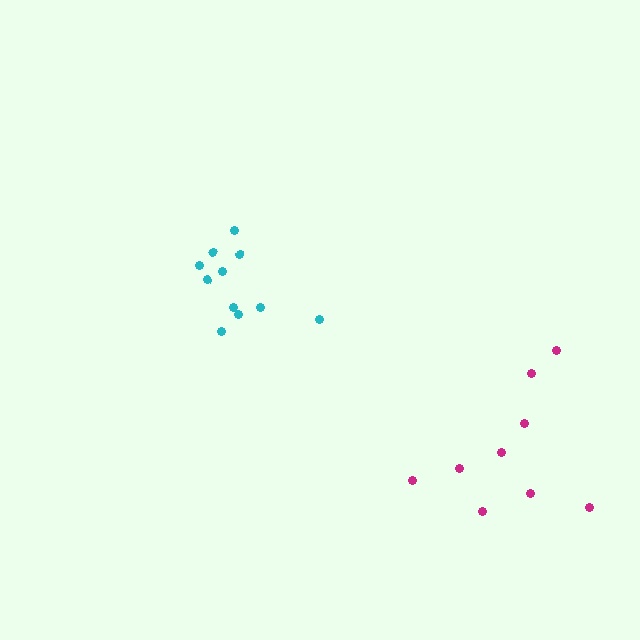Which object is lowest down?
The magenta cluster is bottommost.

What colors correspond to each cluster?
The clusters are colored: magenta, cyan.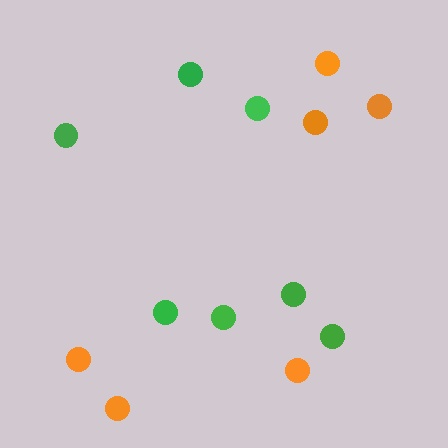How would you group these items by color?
There are 2 groups: one group of orange circles (6) and one group of green circles (7).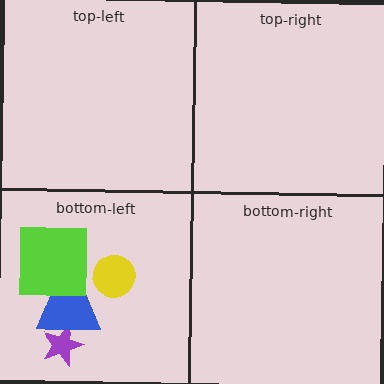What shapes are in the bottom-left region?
The purple star, the blue trapezoid, the lime square, the yellow circle.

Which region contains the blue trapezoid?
The bottom-left region.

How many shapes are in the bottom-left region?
4.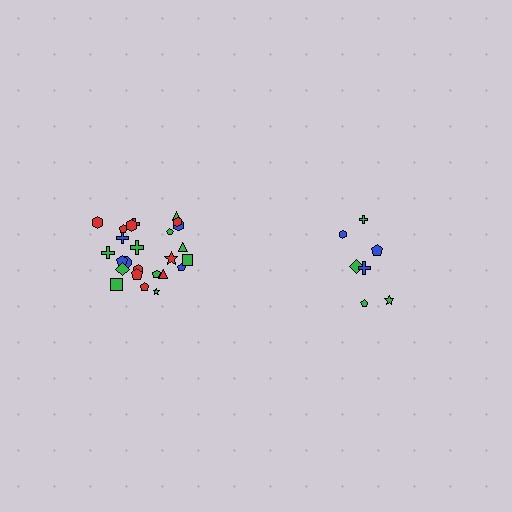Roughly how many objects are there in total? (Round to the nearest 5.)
Roughly 30 objects in total.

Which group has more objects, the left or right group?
The left group.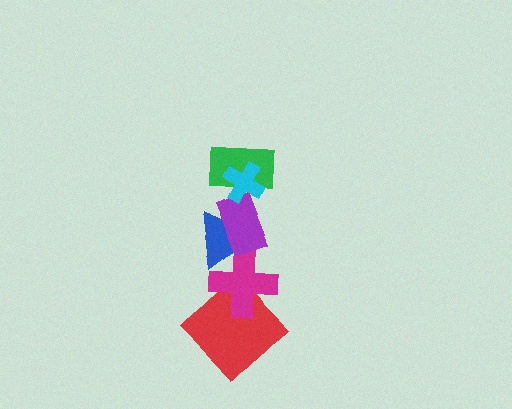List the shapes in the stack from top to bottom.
From top to bottom: the cyan cross, the green rectangle, the purple rectangle, the blue triangle, the magenta cross, the red diamond.